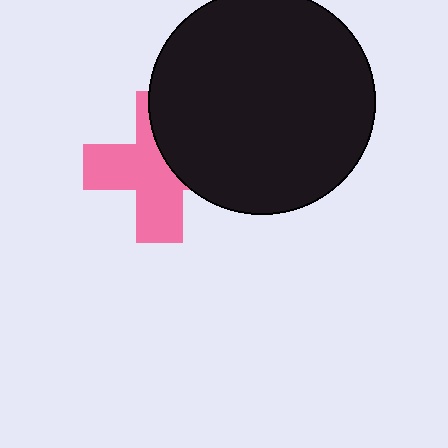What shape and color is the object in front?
The object in front is a black circle.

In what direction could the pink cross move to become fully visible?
The pink cross could move left. That would shift it out from behind the black circle entirely.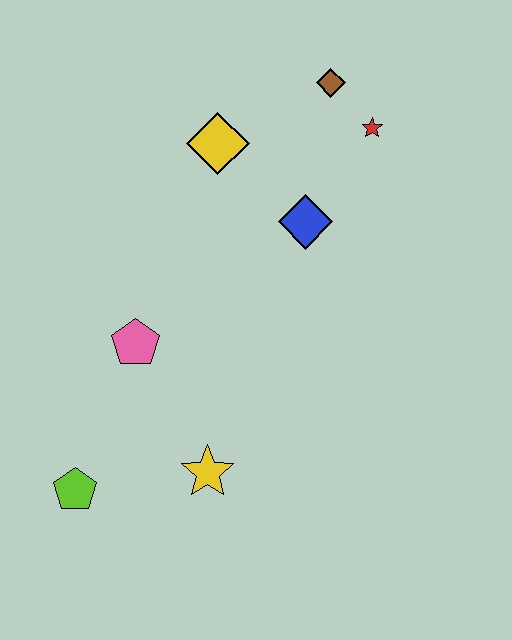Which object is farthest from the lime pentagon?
The brown diamond is farthest from the lime pentagon.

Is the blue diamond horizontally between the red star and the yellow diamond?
Yes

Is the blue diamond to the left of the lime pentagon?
No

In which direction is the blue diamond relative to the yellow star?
The blue diamond is above the yellow star.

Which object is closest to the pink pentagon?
The yellow star is closest to the pink pentagon.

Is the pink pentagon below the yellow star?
No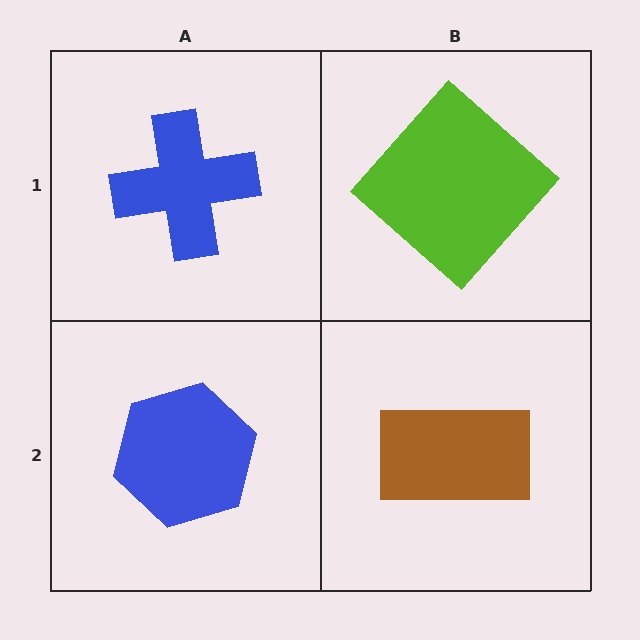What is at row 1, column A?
A blue cross.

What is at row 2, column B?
A brown rectangle.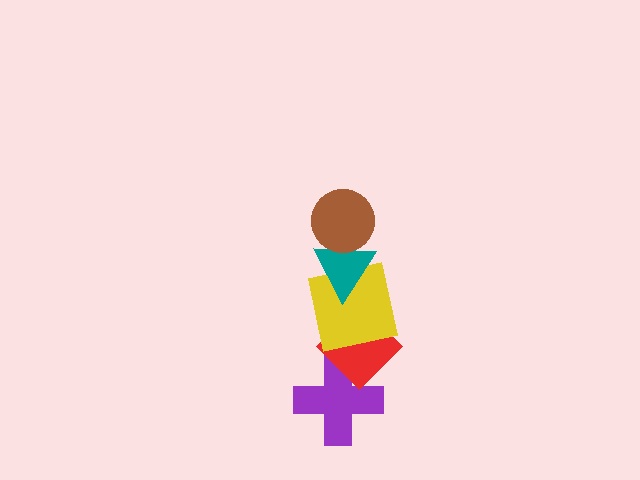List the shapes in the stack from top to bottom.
From top to bottom: the brown circle, the teal triangle, the yellow square, the red diamond, the purple cross.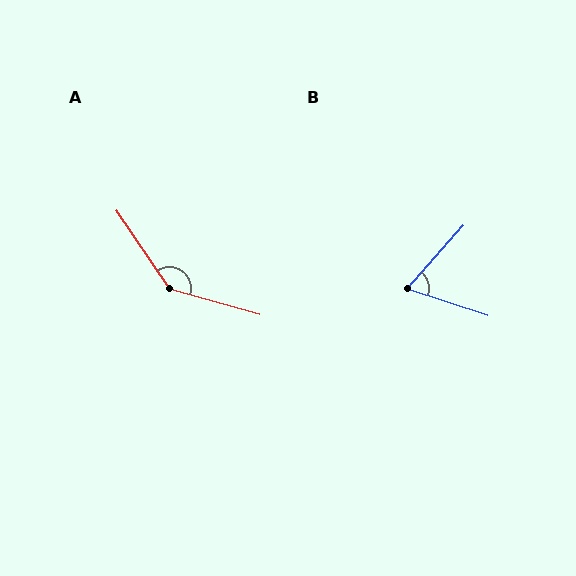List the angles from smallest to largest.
B (67°), A (140°).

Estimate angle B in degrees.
Approximately 67 degrees.